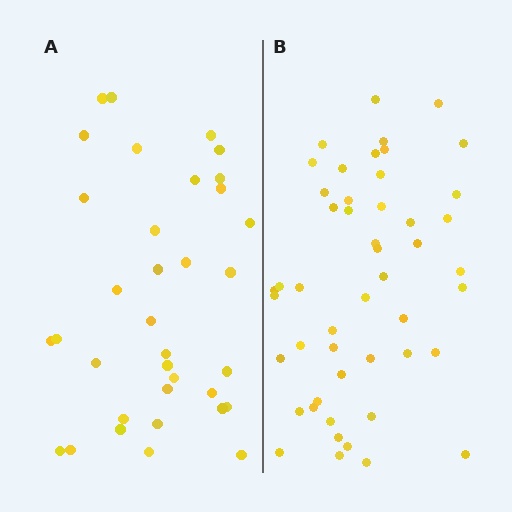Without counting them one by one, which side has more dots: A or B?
Region B (the right region) has more dots.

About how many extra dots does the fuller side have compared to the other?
Region B has approximately 15 more dots than region A.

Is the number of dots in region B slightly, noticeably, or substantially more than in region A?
Region B has noticeably more, but not dramatically so. The ratio is roughly 1.4 to 1.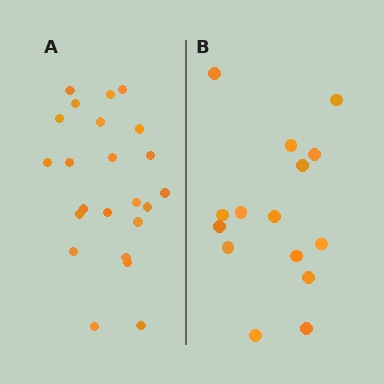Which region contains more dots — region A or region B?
Region A (the left region) has more dots.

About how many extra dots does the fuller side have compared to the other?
Region A has roughly 8 or so more dots than region B.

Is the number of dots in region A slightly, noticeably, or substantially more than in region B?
Region A has substantially more. The ratio is roughly 1.5 to 1.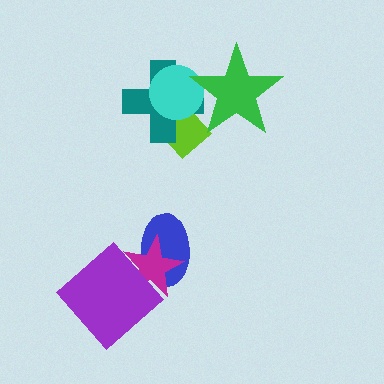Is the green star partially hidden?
No, no other shape covers it.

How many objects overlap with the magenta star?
2 objects overlap with the magenta star.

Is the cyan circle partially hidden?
Yes, it is partially covered by another shape.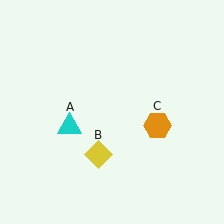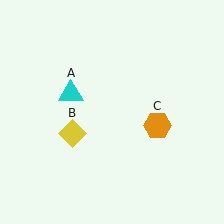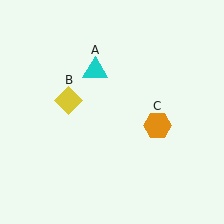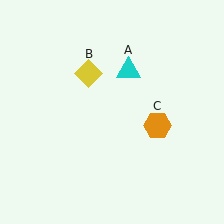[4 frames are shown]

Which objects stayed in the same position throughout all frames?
Orange hexagon (object C) remained stationary.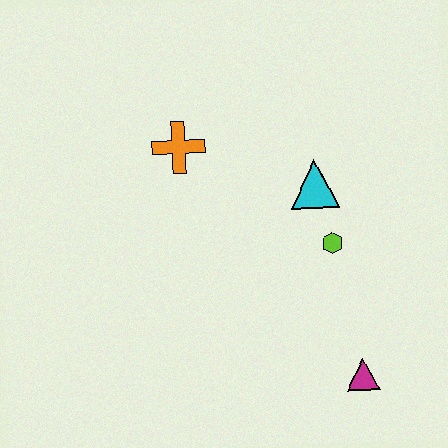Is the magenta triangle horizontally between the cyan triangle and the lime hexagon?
No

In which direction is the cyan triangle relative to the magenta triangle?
The cyan triangle is above the magenta triangle.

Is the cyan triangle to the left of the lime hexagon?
Yes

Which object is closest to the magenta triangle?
The lime hexagon is closest to the magenta triangle.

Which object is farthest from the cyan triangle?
The magenta triangle is farthest from the cyan triangle.